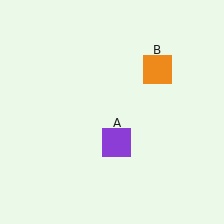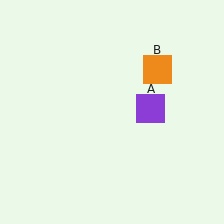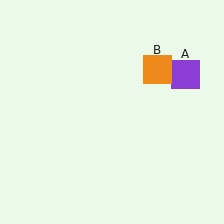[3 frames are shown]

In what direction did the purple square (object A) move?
The purple square (object A) moved up and to the right.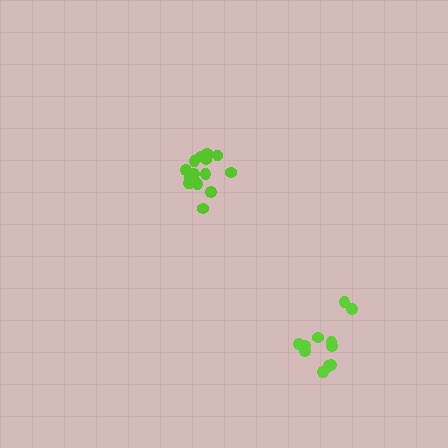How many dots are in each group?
Group 1: 15 dots, Group 2: 11 dots (26 total).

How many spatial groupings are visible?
There are 2 spatial groupings.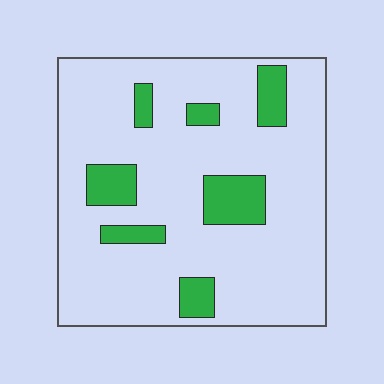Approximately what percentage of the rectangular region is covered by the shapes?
Approximately 15%.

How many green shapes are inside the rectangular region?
7.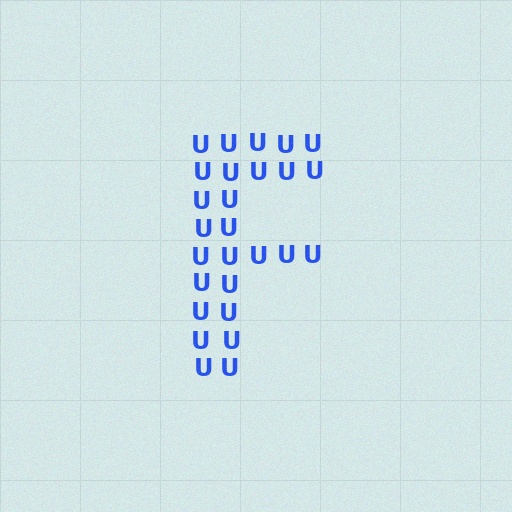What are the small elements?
The small elements are letter U's.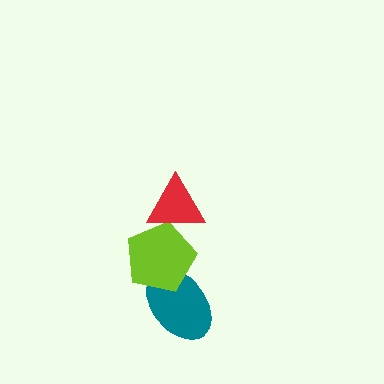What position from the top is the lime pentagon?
The lime pentagon is 2nd from the top.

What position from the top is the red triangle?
The red triangle is 1st from the top.